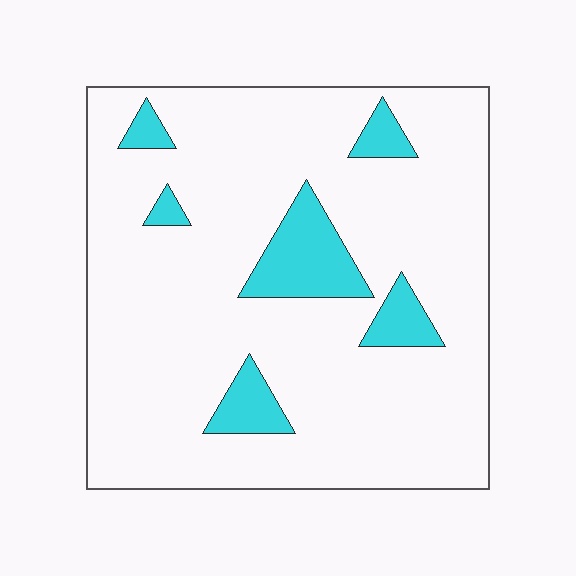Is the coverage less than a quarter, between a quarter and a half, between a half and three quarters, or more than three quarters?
Less than a quarter.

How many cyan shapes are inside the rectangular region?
6.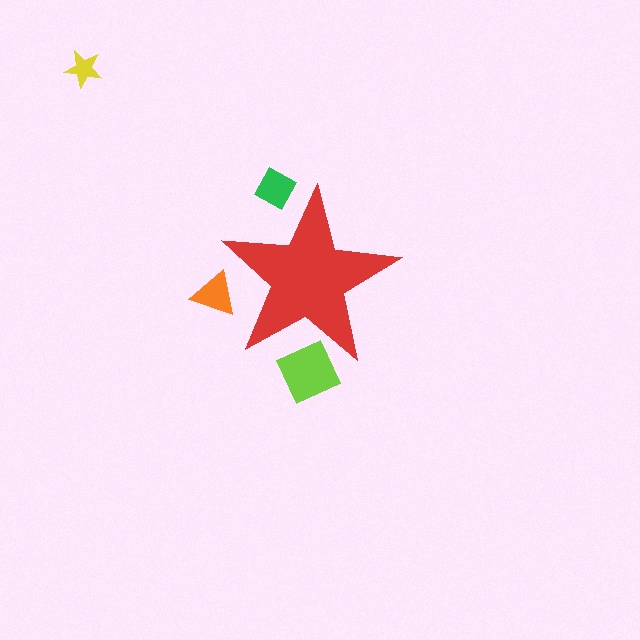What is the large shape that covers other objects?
A red star.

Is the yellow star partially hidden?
No, the yellow star is fully visible.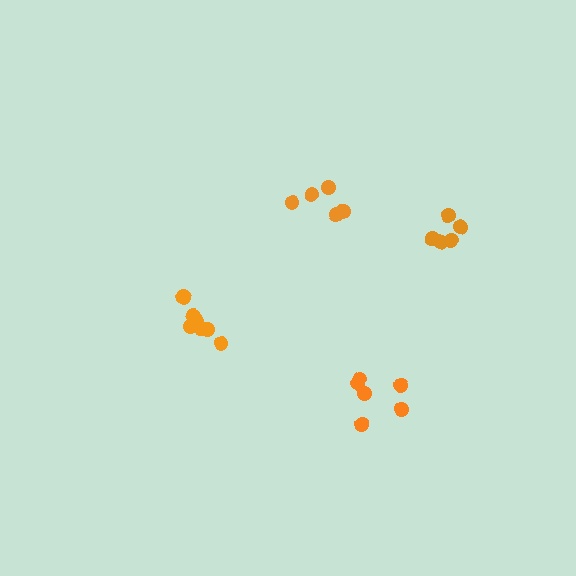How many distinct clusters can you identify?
There are 4 distinct clusters.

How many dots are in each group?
Group 1: 5 dots, Group 2: 8 dots, Group 3: 5 dots, Group 4: 6 dots (24 total).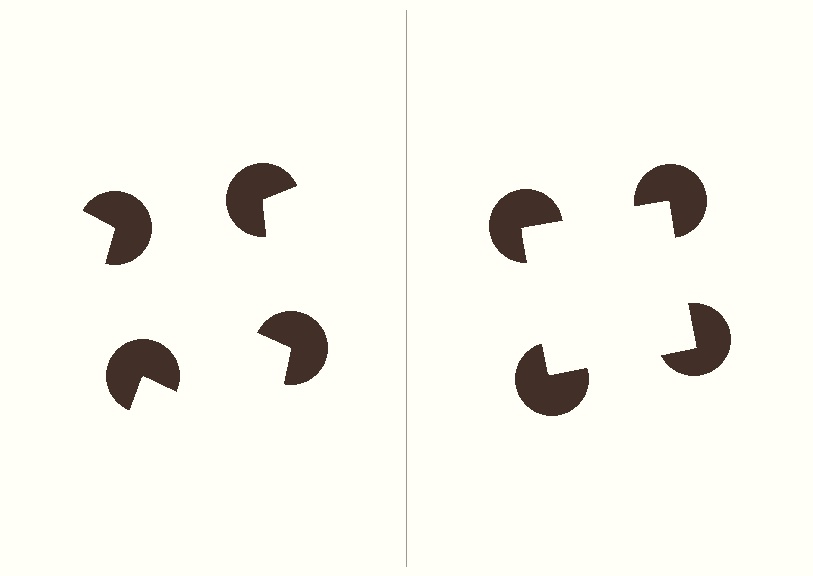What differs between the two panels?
The pac-man discs are positioned identically on both sides; only the wedge orientations differ. On the right they align to a square; on the left they are misaligned.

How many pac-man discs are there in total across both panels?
8 — 4 on each side.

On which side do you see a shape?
An illusory square appears on the right side. On the left side the wedge cuts are rotated, so no coherent shape forms.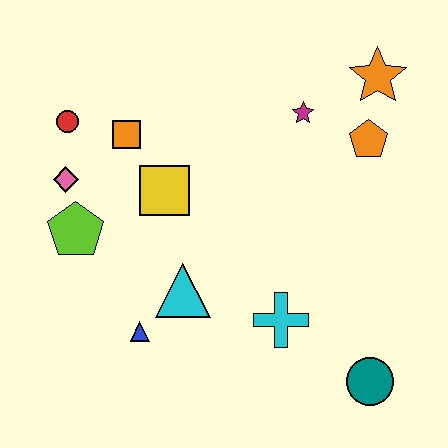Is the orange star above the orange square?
Yes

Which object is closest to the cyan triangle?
The blue triangle is closest to the cyan triangle.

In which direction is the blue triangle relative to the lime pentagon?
The blue triangle is below the lime pentagon.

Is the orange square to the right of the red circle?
Yes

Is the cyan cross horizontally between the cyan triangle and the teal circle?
Yes